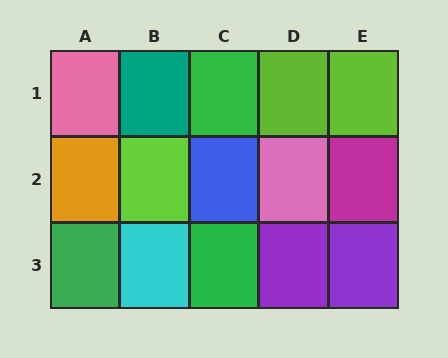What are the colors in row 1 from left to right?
Pink, teal, green, lime, lime.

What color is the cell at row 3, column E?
Purple.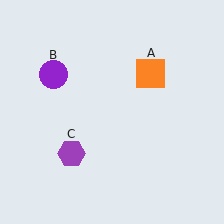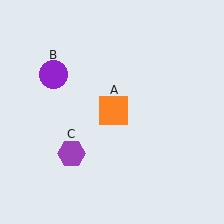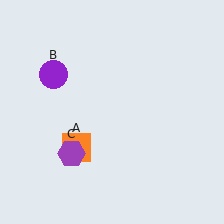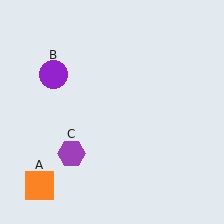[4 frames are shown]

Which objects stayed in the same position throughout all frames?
Purple circle (object B) and purple hexagon (object C) remained stationary.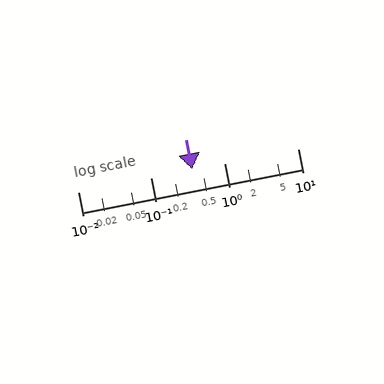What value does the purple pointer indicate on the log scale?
The pointer indicates approximately 0.36.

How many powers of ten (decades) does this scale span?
The scale spans 3 decades, from 0.01 to 10.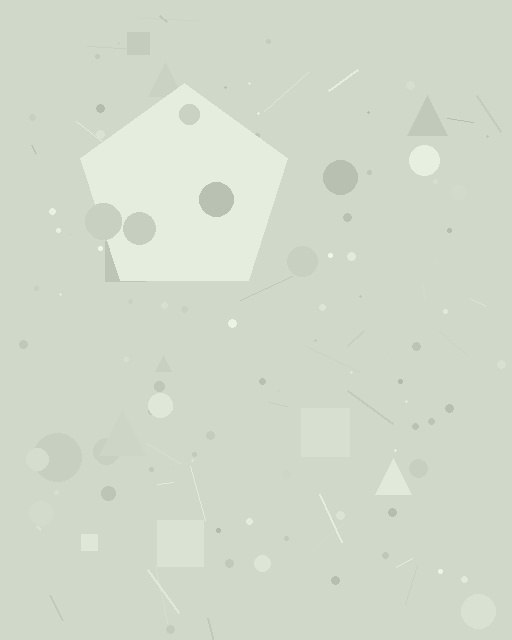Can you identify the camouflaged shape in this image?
The camouflaged shape is a pentagon.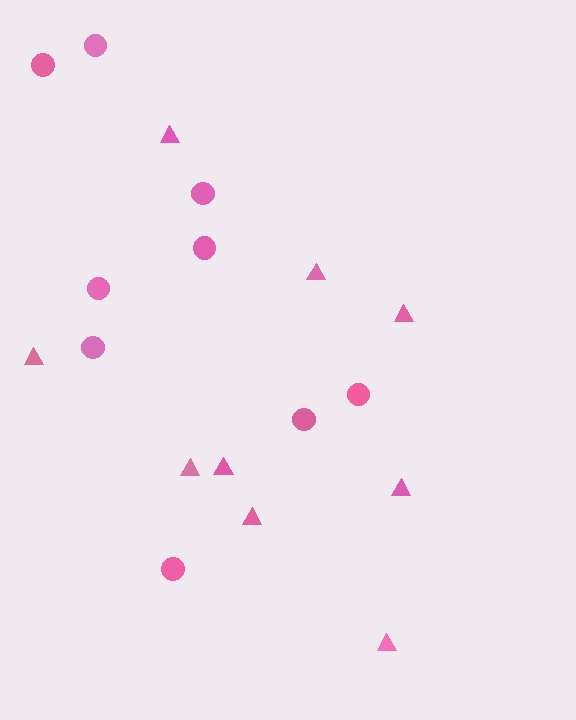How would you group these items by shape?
There are 2 groups: one group of triangles (9) and one group of circles (9).